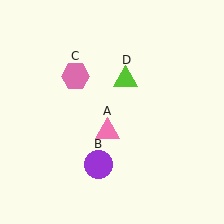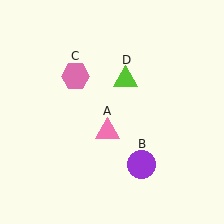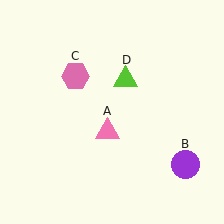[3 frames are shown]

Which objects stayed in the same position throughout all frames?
Pink triangle (object A) and pink hexagon (object C) and lime triangle (object D) remained stationary.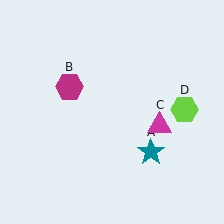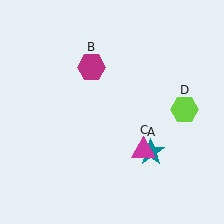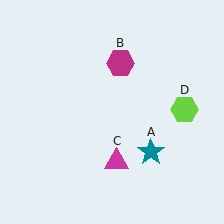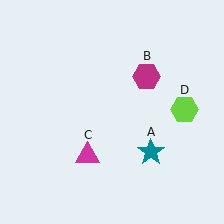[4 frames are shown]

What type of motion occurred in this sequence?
The magenta hexagon (object B), magenta triangle (object C) rotated clockwise around the center of the scene.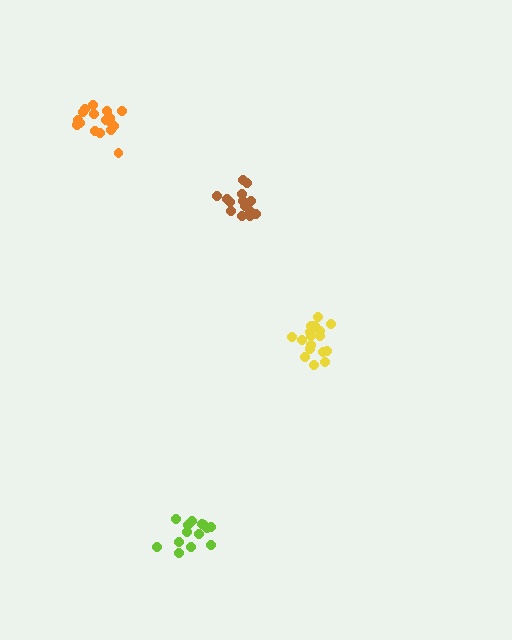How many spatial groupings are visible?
There are 4 spatial groupings.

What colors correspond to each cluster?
The clusters are colored: orange, brown, lime, yellow.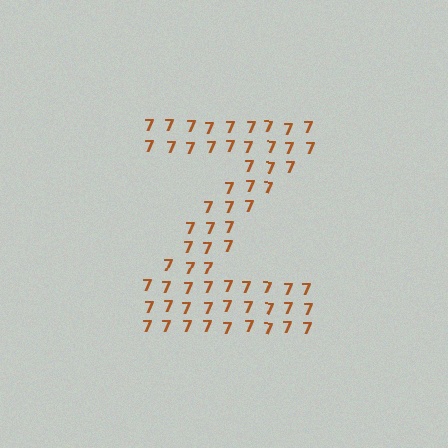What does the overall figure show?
The overall figure shows the letter Z.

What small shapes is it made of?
It is made of small digit 7's.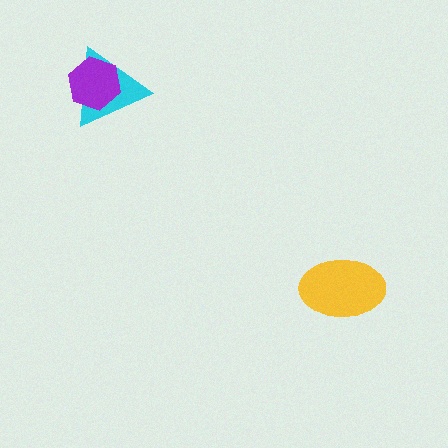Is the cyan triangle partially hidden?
Yes, it is partially covered by another shape.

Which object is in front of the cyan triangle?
The purple hexagon is in front of the cyan triangle.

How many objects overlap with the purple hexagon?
1 object overlaps with the purple hexagon.